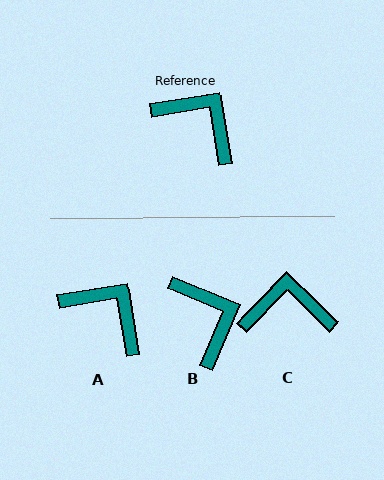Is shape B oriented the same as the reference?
No, it is off by about 32 degrees.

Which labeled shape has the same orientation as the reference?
A.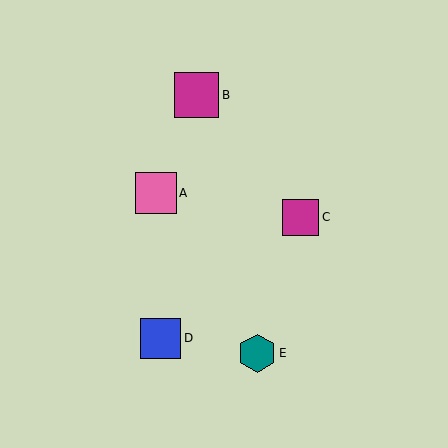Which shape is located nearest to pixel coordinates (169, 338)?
The blue square (labeled D) at (160, 338) is nearest to that location.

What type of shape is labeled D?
Shape D is a blue square.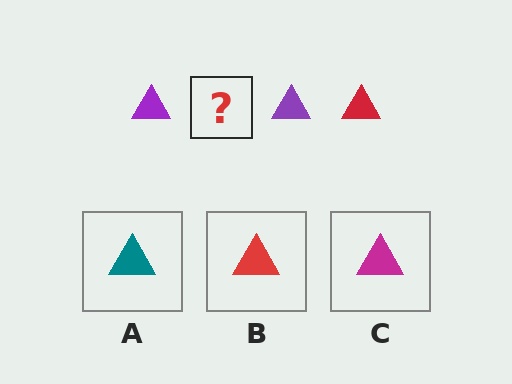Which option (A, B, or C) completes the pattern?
B.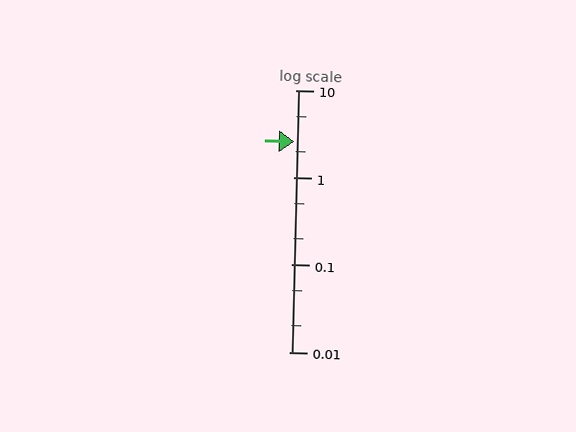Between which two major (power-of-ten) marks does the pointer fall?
The pointer is between 1 and 10.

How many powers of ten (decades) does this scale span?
The scale spans 3 decades, from 0.01 to 10.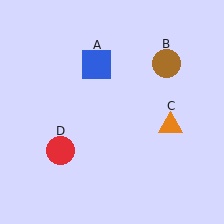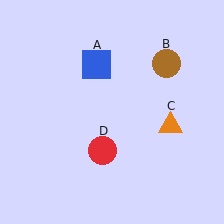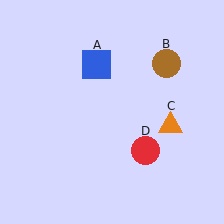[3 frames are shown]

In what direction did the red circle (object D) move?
The red circle (object D) moved right.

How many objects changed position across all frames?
1 object changed position: red circle (object D).